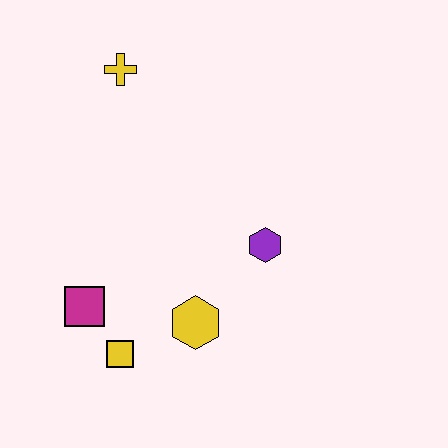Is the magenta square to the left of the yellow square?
Yes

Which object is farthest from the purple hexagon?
The yellow cross is farthest from the purple hexagon.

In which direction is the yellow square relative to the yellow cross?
The yellow square is below the yellow cross.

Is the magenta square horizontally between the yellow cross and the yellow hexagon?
No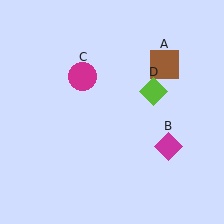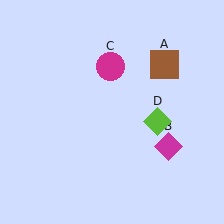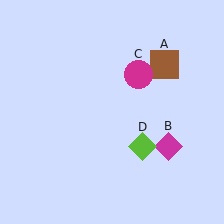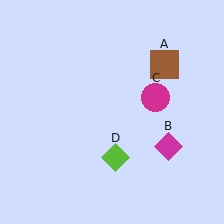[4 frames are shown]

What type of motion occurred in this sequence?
The magenta circle (object C), lime diamond (object D) rotated clockwise around the center of the scene.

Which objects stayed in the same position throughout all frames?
Brown square (object A) and magenta diamond (object B) remained stationary.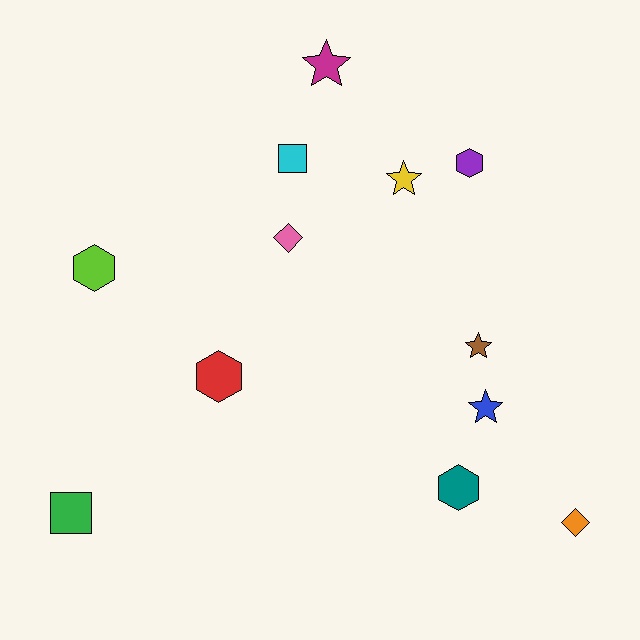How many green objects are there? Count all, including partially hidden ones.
There is 1 green object.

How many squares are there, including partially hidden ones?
There are 2 squares.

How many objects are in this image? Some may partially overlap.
There are 12 objects.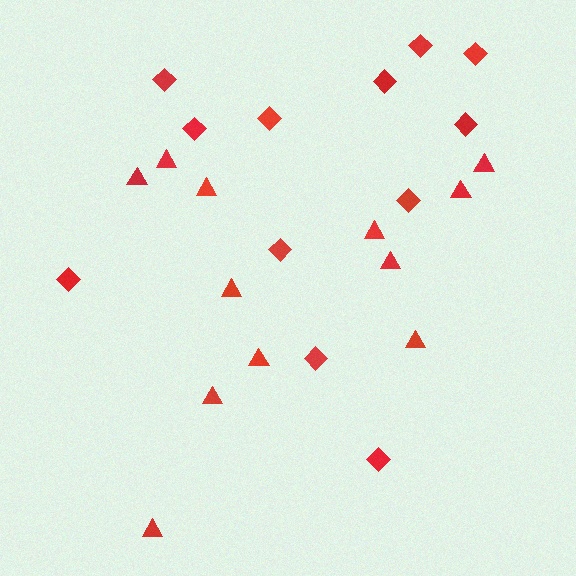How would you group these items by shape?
There are 2 groups: one group of triangles (12) and one group of diamonds (12).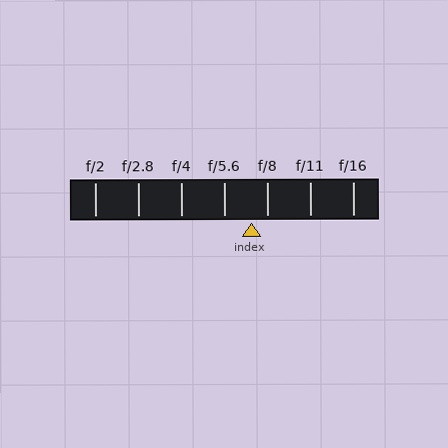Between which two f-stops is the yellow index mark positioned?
The index mark is between f/5.6 and f/8.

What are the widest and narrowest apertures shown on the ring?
The widest aperture shown is f/2 and the narrowest is f/16.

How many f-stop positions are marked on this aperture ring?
There are 7 f-stop positions marked.